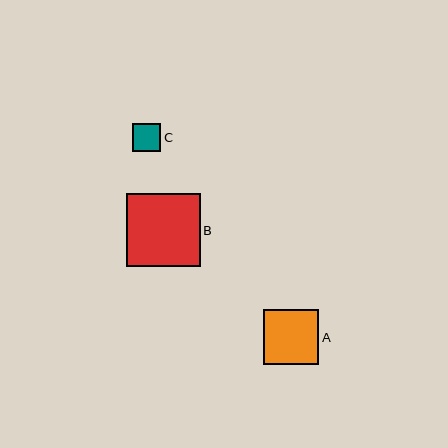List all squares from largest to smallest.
From largest to smallest: B, A, C.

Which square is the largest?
Square B is the largest with a size of approximately 74 pixels.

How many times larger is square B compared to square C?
Square B is approximately 2.6 times the size of square C.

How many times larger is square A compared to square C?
Square A is approximately 1.9 times the size of square C.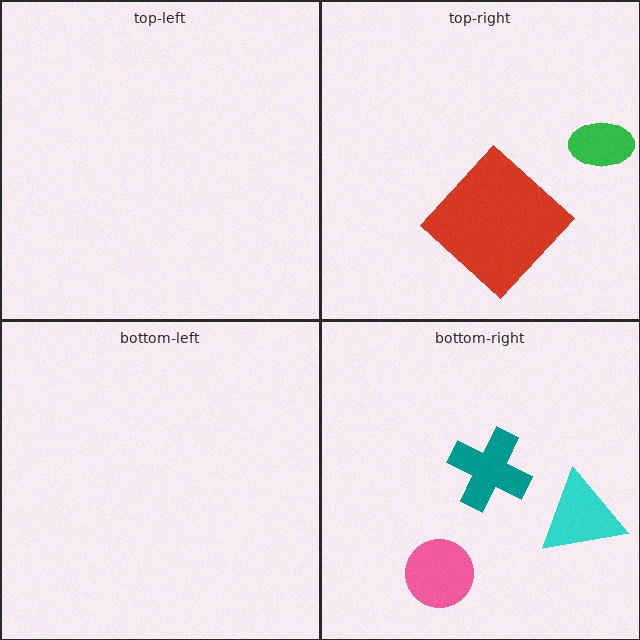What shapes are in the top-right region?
The green ellipse, the red diamond.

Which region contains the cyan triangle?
The bottom-right region.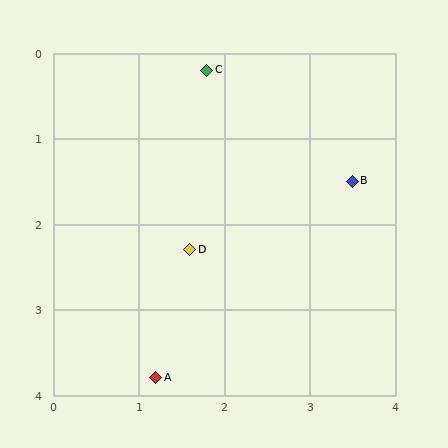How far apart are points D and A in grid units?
Points D and A are about 1.6 grid units apart.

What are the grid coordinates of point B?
Point B is at approximately (3.5, 1.5).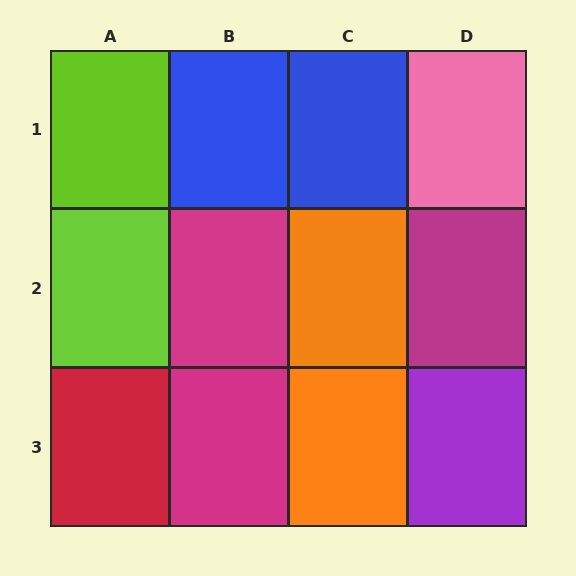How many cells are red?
1 cell is red.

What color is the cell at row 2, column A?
Lime.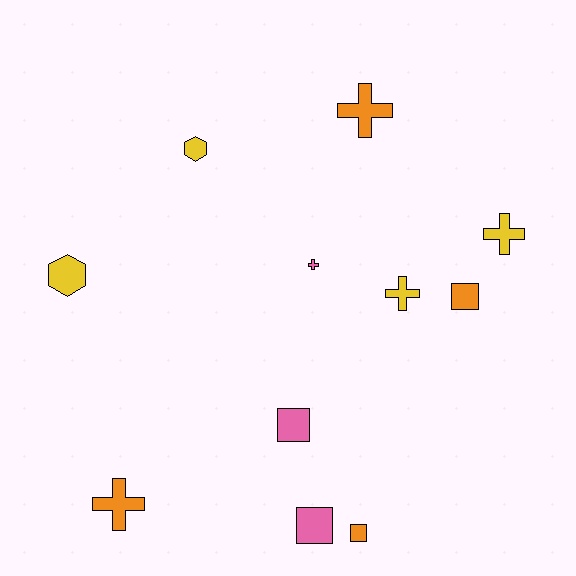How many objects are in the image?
There are 11 objects.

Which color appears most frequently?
Orange, with 4 objects.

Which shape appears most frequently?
Cross, with 5 objects.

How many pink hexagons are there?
There are no pink hexagons.